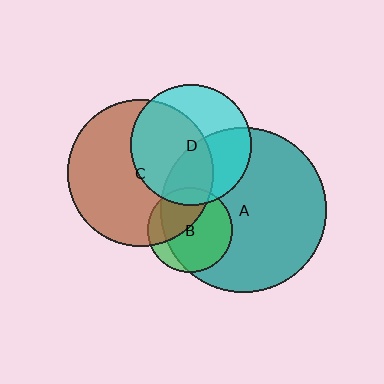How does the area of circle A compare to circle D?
Approximately 1.8 times.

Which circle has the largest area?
Circle A (teal).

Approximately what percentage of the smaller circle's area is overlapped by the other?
Approximately 40%.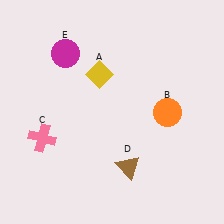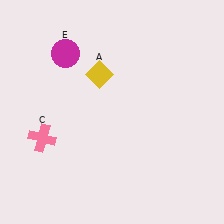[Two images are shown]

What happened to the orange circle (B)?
The orange circle (B) was removed in Image 2. It was in the bottom-right area of Image 1.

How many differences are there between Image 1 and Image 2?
There are 2 differences between the two images.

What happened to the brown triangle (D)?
The brown triangle (D) was removed in Image 2. It was in the bottom-right area of Image 1.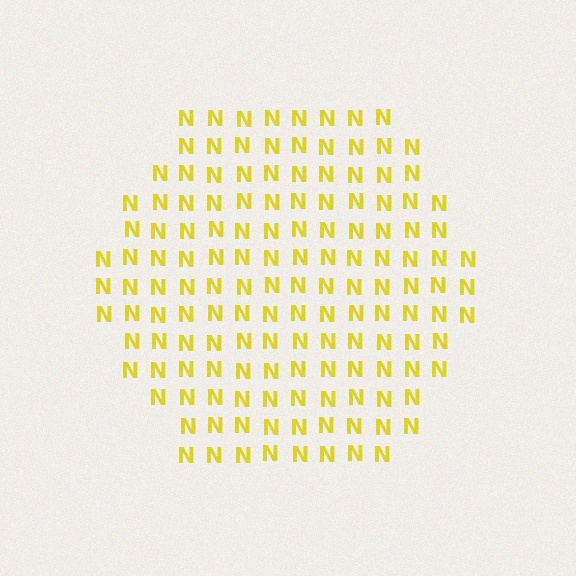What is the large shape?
The large shape is a hexagon.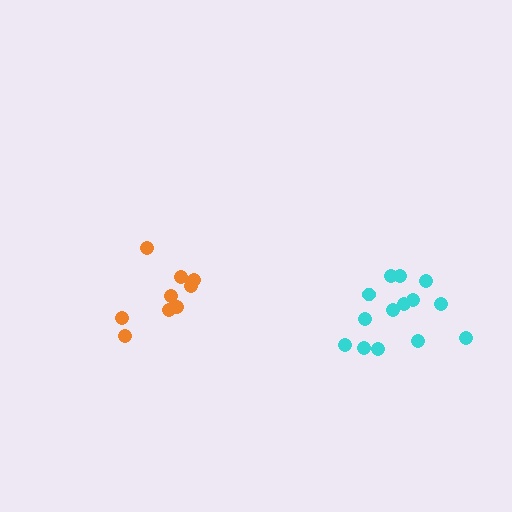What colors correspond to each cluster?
The clusters are colored: orange, cyan.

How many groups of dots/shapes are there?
There are 2 groups.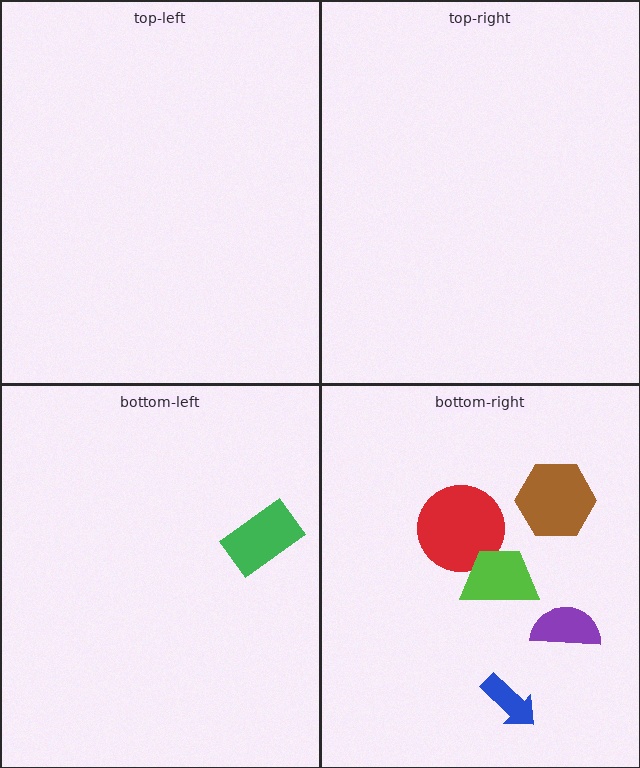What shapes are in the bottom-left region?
The green rectangle.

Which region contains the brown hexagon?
The bottom-right region.